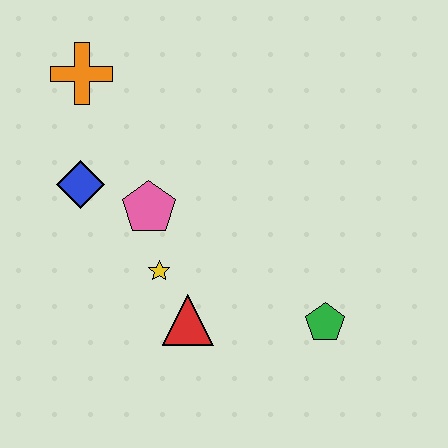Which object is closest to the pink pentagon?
The yellow star is closest to the pink pentagon.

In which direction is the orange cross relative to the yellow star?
The orange cross is above the yellow star.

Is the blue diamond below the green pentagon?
No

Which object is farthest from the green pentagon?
The orange cross is farthest from the green pentagon.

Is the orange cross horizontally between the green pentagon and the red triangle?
No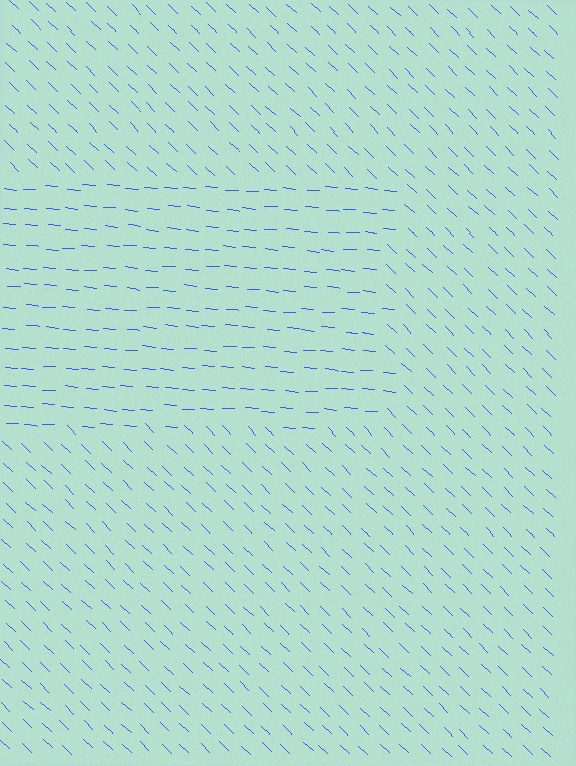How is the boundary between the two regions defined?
The boundary is defined purely by a change in line orientation (approximately 39 degrees difference). All lines are the same color and thickness.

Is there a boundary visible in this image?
Yes, there is a texture boundary formed by a change in line orientation.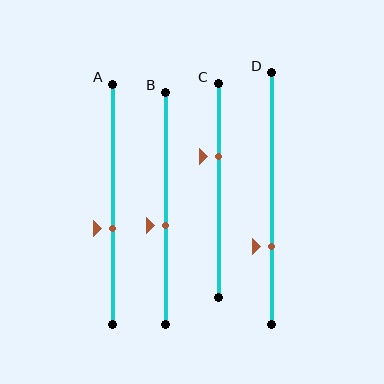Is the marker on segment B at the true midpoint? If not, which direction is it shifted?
No, the marker on segment B is shifted downward by about 7% of the segment length.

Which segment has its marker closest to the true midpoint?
Segment B has its marker closest to the true midpoint.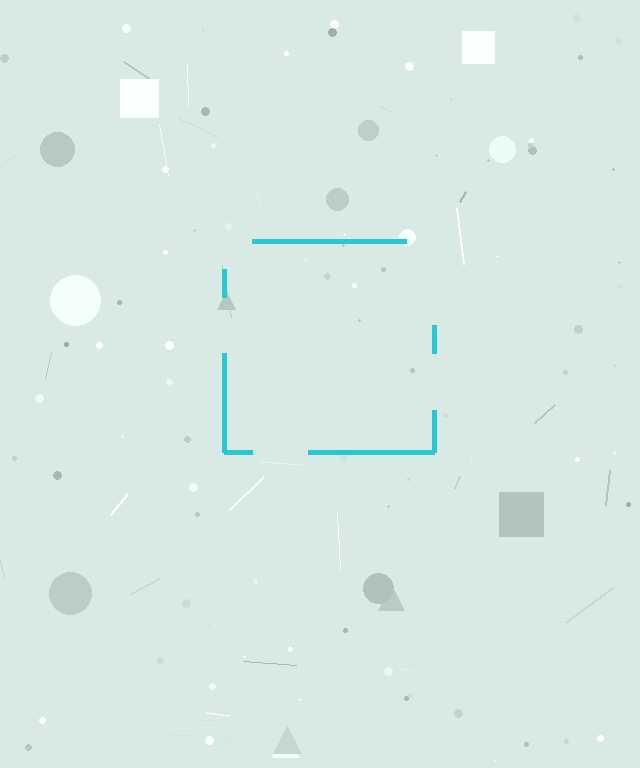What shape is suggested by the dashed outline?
The dashed outline suggests a square.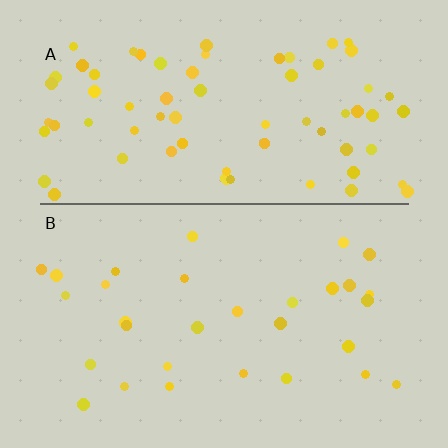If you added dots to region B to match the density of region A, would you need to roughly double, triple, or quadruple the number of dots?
Approximately double.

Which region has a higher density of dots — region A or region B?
A (the top).